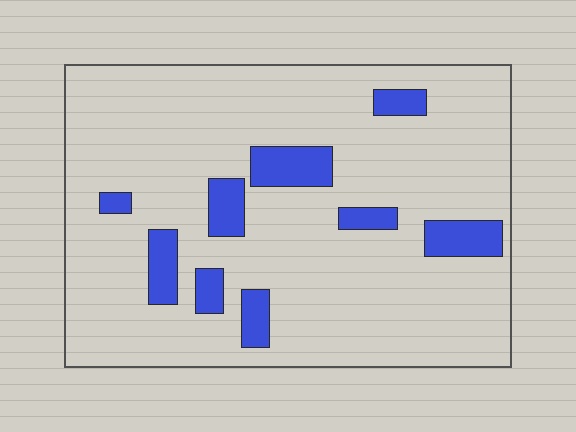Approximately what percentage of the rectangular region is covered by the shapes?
Approximately 15%.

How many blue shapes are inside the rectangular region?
9.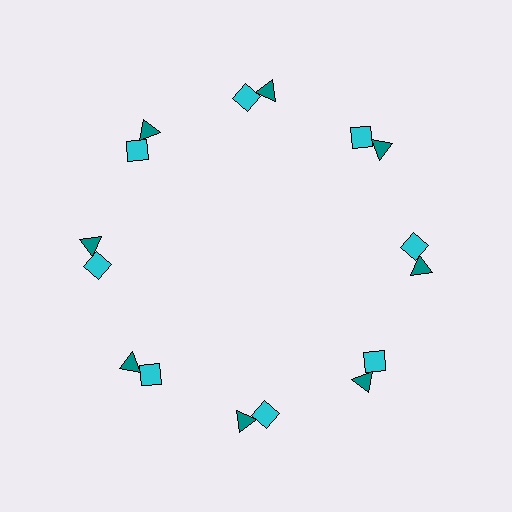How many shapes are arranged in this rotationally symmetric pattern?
There are 16 shapes, arranged in 8 groups of 2.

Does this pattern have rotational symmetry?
Yes, this pattern has 8-fold rotational symmetry. It looks the same after rotating 45 degrees around the center.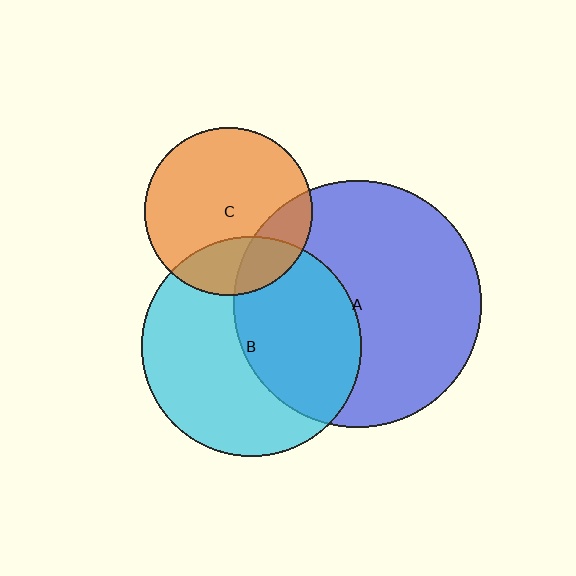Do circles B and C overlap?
Yes.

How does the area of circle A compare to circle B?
Approximately 1.3 times.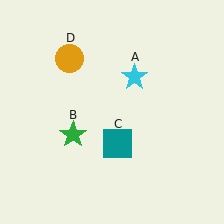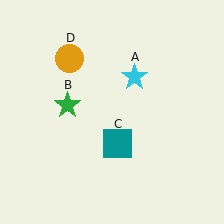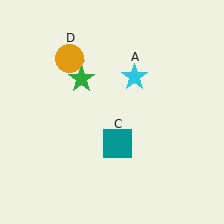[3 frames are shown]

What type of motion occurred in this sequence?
The green star (object B) rotated clockwise around the center of the scene.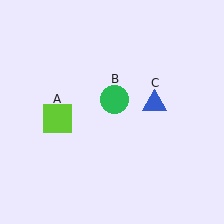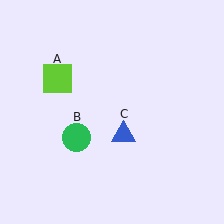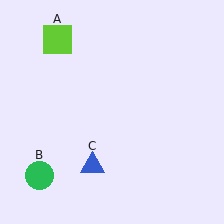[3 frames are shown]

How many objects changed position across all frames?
3 objects changed position: lime square (object A), green circle (object B), blue triangle (object C).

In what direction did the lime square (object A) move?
The lime square (object A) moved up.